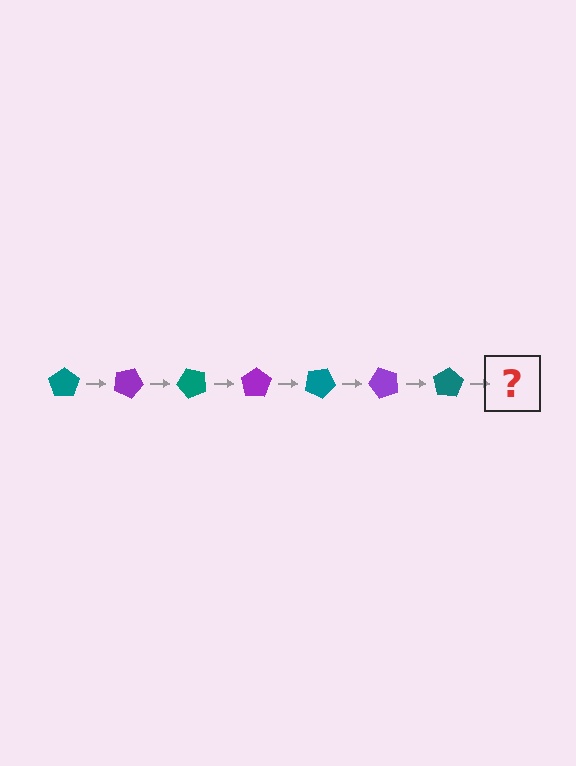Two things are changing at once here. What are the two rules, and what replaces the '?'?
The two rules are that it rotates 25 degrees each step and the color cycles through teal and purple. The '?' should be a purple pentagon, rotated 175 degrees from the start.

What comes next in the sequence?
The next element should be a purple pentagon, rotated 175 degrees from the start.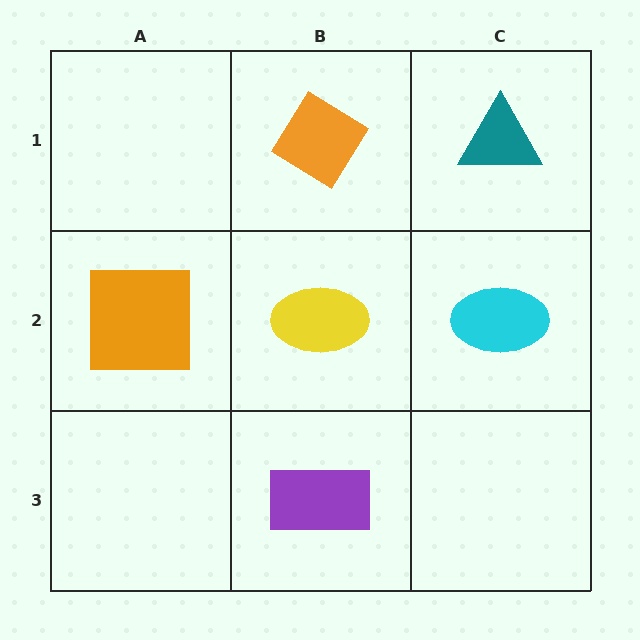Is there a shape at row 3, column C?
No, that cell is empty.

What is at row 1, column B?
An orange diamond.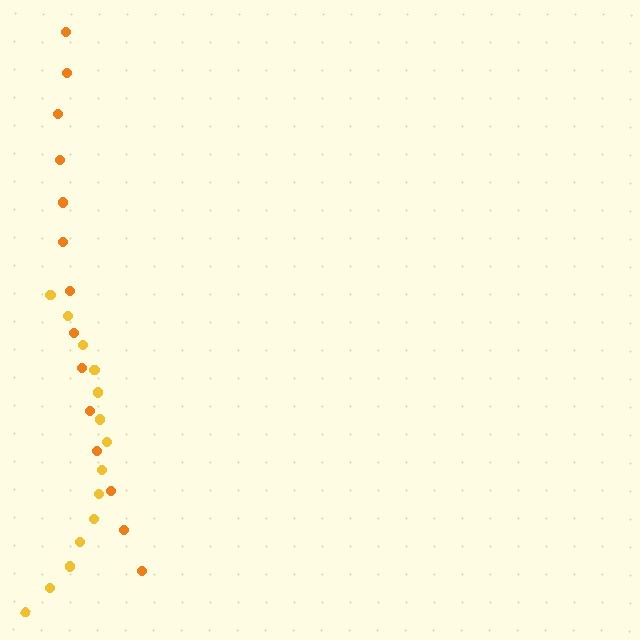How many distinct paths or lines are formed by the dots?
There are 2 distinct paths.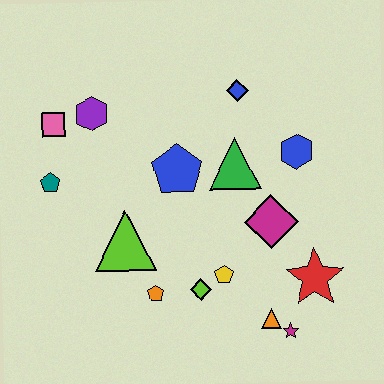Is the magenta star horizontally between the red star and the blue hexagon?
No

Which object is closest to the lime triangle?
The orange pentagon is closest to the lime triangle.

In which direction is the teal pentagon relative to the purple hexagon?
The teal pentagon is below the purple hexagon.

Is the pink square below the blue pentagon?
No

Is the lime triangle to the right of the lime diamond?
No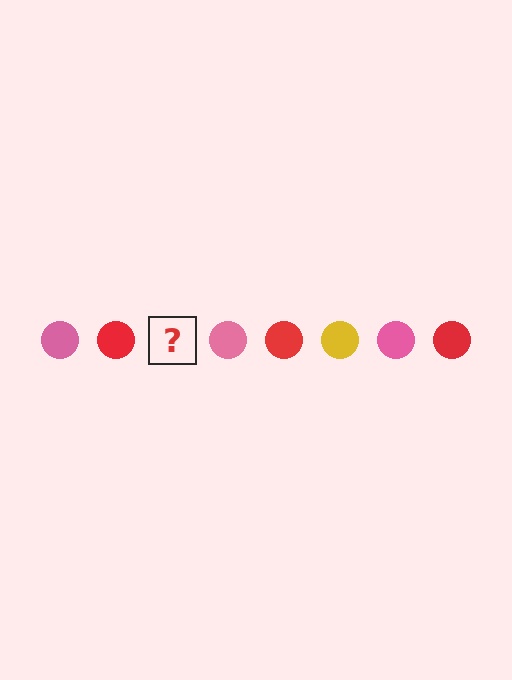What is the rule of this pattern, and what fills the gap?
The rule is that the pattern cycles through pink, red, yellow circles. The gap should be filled with a yellow circle.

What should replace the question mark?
The question mark should be replaced with a yellow circle.